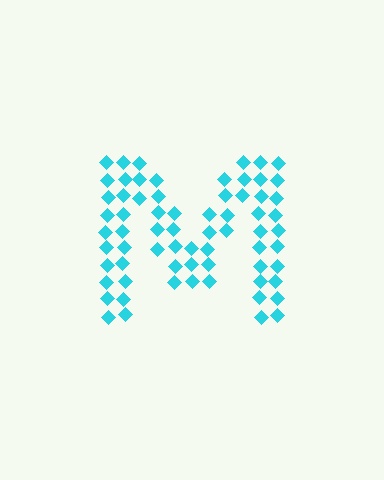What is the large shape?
The large shape is the letter M.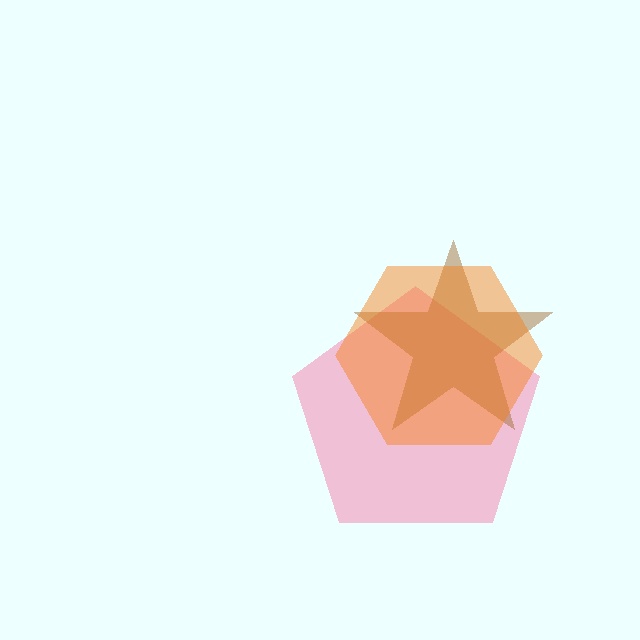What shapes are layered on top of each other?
The layered shapes are: a pink pentagon, a brown star, an orange hexagon.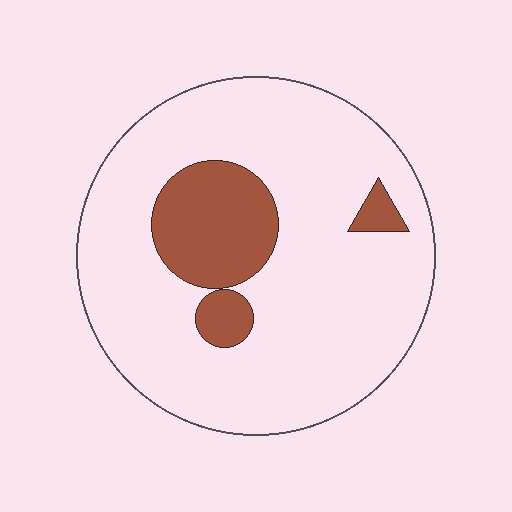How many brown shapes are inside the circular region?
3.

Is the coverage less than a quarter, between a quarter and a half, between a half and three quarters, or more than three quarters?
Less than a quarter.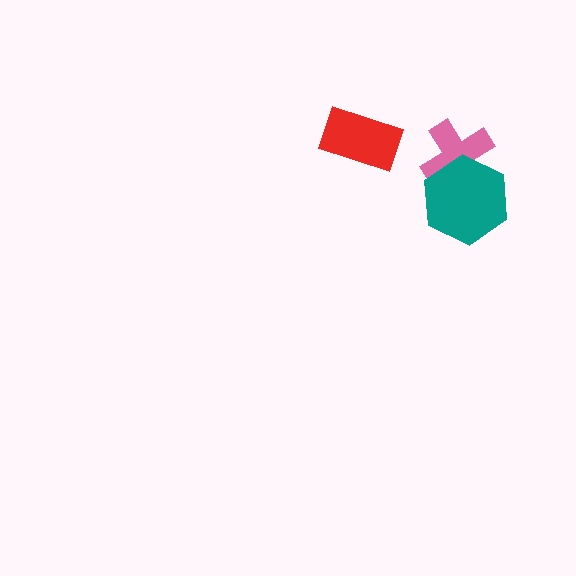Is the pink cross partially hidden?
Yes, it is partially covered by another shape.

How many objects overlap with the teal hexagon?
1 object overlaps with the teal hexagon.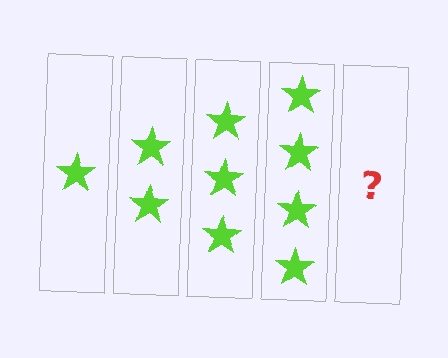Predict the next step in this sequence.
The next step is 5 stars.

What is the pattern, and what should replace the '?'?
The pattern is that each step adds one more star. The '?' should be 5 stars.